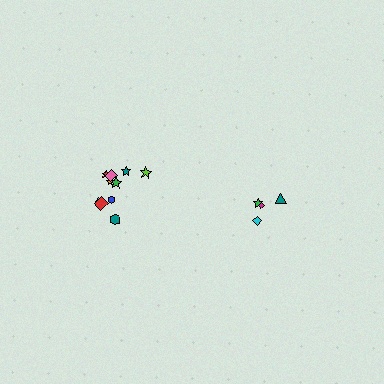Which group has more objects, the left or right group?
The left group.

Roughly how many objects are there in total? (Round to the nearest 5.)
Roughly 15 objects in total.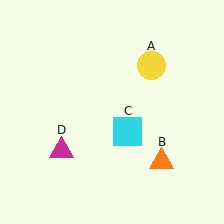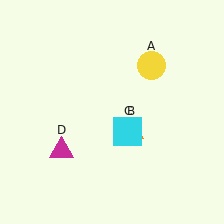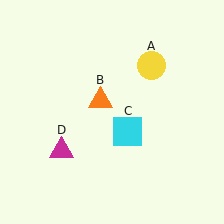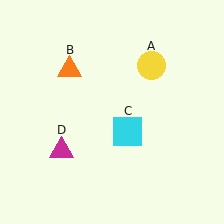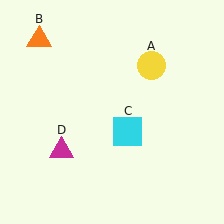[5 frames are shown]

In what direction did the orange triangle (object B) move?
The orange triangle (object B) moved up and to the left.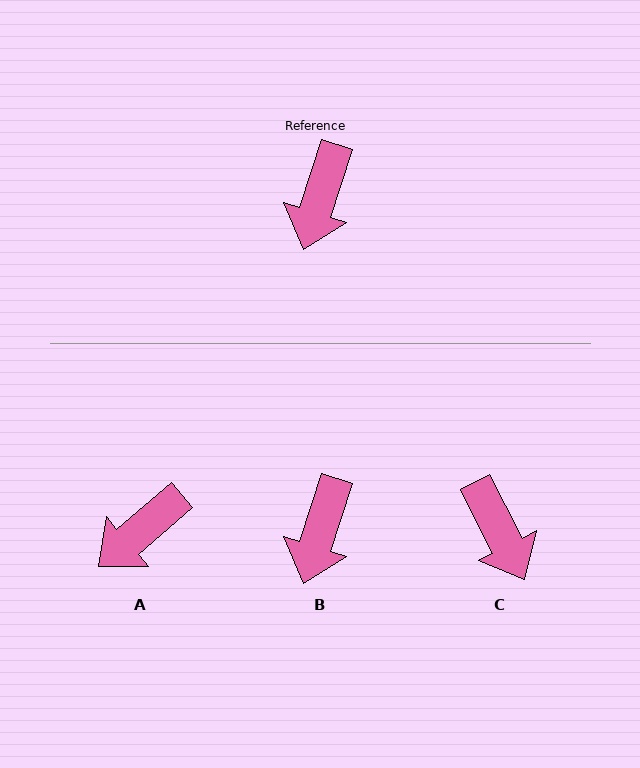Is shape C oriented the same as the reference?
No, it is off by about 45 degrees.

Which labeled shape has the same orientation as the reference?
B.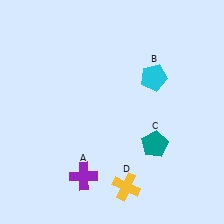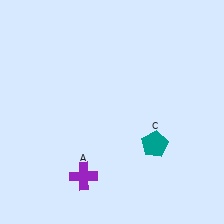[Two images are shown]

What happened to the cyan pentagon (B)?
The cyan pentagon (B) was removed in Image 2. It was in the top-right area of Image 1.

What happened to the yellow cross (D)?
The yellow cross (D) was removed in Image 2. It was in the bottom-right area of Image 1.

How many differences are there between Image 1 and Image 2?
There are 2 differences between the two images.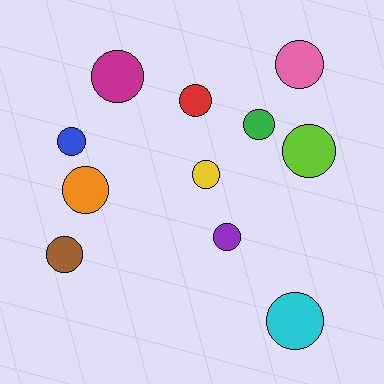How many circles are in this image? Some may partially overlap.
There are 11 circles.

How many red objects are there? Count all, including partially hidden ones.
There is 1 red object.